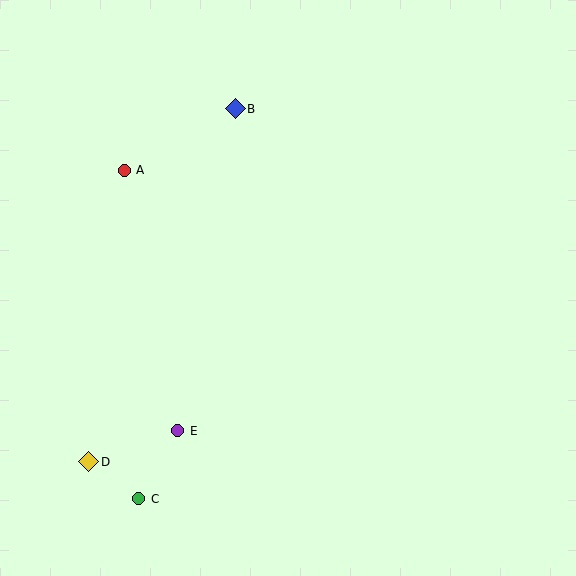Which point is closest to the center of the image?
Point E at (178, 431) is closest to the center.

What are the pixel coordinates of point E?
Point E is at (178, 431).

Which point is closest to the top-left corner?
Point A is closest to the top-left corner.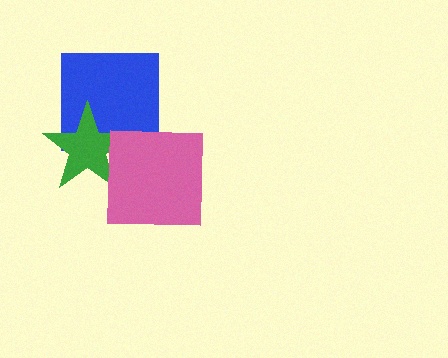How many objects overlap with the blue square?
1 object overlaps with the blue square.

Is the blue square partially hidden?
Yes, it is partially covered by another shape.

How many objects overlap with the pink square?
1 object overlaps with the pink square.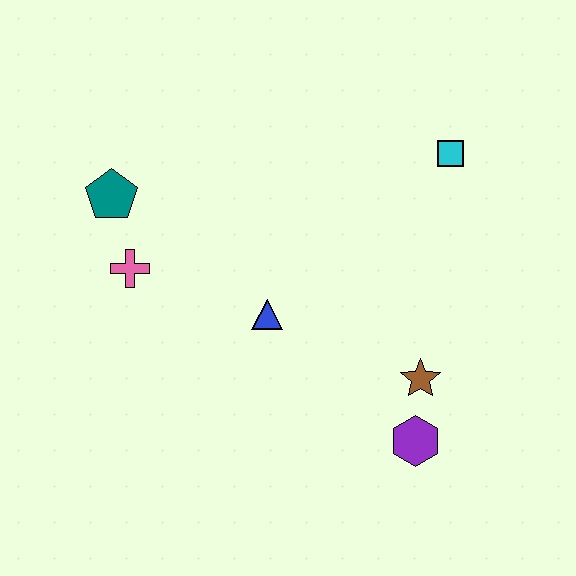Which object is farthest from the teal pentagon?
The purple hexagon is farthest from the teal pentagon.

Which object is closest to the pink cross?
The teal pentagon is closest to the pink cross.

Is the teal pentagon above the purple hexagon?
Yes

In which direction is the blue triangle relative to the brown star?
The blue triangle is to the left of the brown star.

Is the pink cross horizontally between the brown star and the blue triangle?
No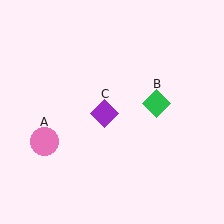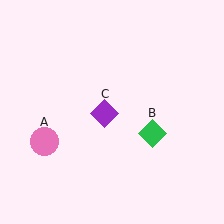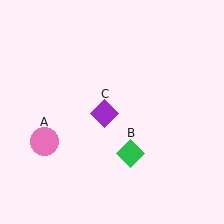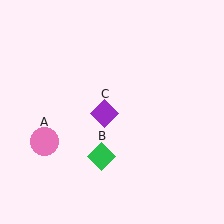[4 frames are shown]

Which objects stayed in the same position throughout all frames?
Pink circle (object A) and purple diamond (object C) remained stationary.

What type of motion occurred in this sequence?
The green diamond (object B) rotated clockwise around the center of the scene.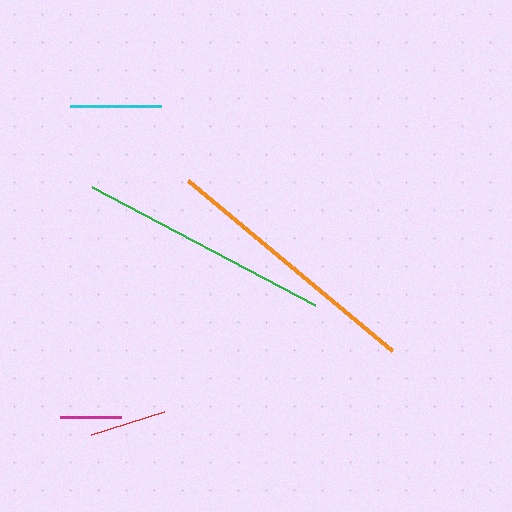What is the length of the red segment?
The red segment is approximately 76 pixels long.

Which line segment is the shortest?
The magenta line is the shortest at approximately 61 pixels.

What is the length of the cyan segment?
The cyan segment is approximately 91 pixels long.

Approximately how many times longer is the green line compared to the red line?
The green line is approximately 3.3 times the length of the red line.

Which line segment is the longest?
The orange line is the longest at approximately 265 pixels.